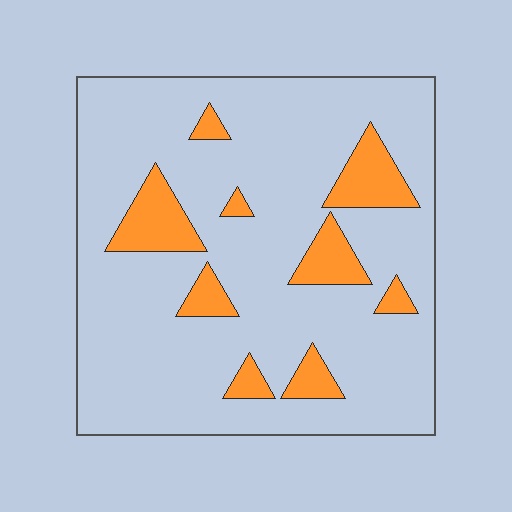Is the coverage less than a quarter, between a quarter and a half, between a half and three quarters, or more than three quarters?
Less than a quarter.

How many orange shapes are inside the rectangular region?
9.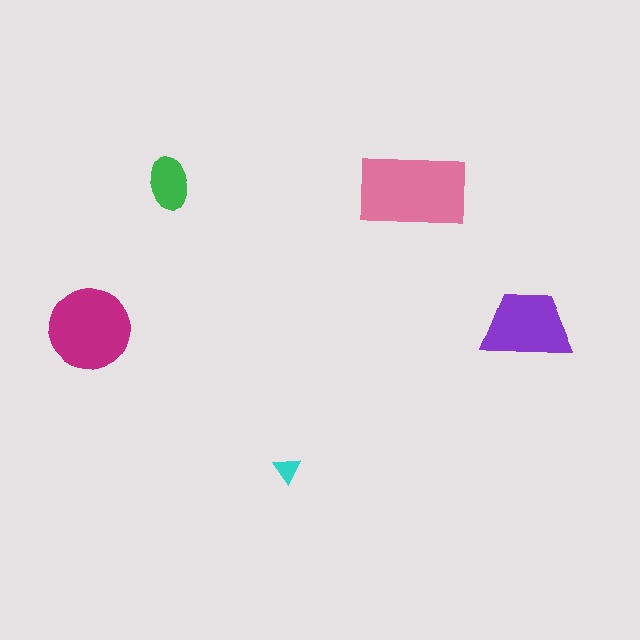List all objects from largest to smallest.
The pink rectangle, the magenta circle, the purple trapezoid, the green ellipse, the cyan triangle.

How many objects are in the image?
There are 5 objects in the image.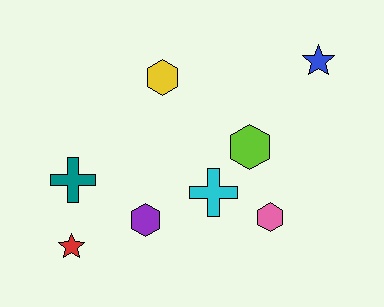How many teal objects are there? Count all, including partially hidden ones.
There is 1 teal object.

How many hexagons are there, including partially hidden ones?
There are 4 hexagons.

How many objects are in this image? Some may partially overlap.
There are 8 objects.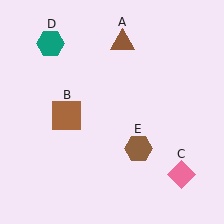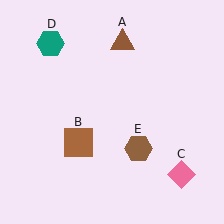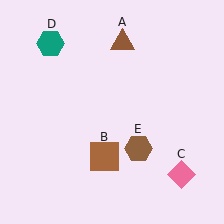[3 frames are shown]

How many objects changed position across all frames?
1 object changed position: brown square (object B).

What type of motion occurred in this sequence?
The brown square (object B) rotated counterclockwise around the center of the scene.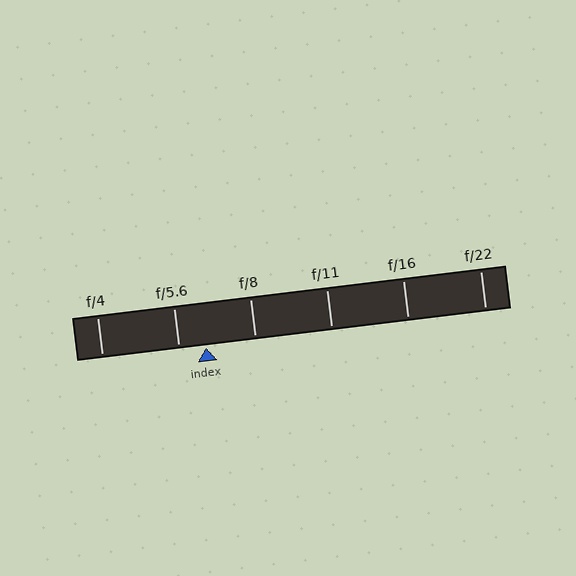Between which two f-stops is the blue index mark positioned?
The index mark is between f/5.6 and f/8.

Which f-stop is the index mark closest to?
The index mark is closest to f/5.6.